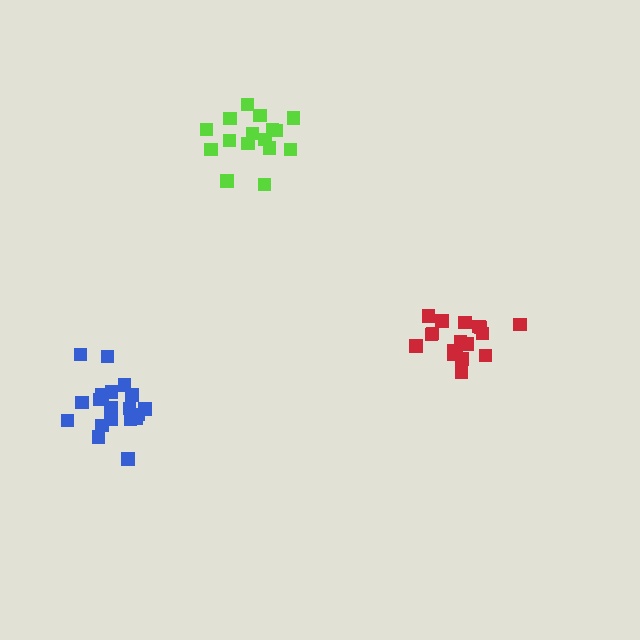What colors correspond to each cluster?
The clusters are colored: red, blue, lime.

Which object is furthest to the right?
The red cluster is rightmost.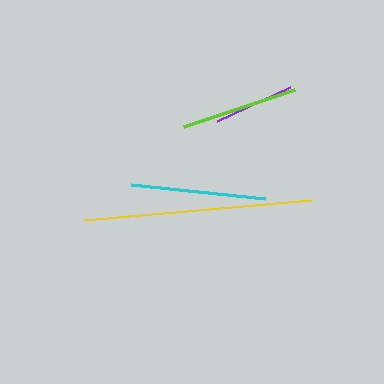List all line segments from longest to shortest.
From longest to shortest: yellow, cyan, lime, purple.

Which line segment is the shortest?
The purple line is the shortest at approximately 81 pixels.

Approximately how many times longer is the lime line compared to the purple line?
The lime line is approximately 1.4 times the length of the purple line.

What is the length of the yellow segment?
The yellow segment is approximately 229 pixels long.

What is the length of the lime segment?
The lime segment is approximately 117 pixels long.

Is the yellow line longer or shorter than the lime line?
The yellow line is longer than the lime line.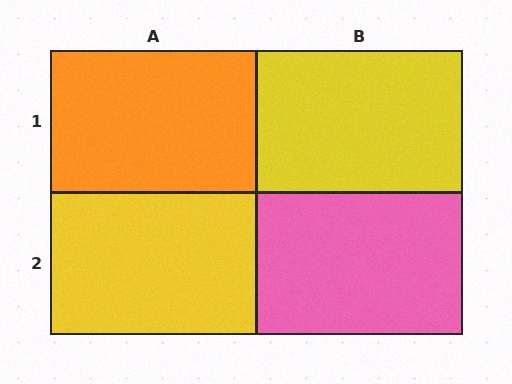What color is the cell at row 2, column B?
Pink.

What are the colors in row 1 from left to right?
Orange, yellow.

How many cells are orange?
1 cell is orange.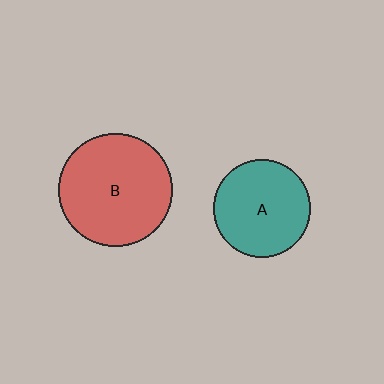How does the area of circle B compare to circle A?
Approximately 1.3 times.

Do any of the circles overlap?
No, none of the circles overlap.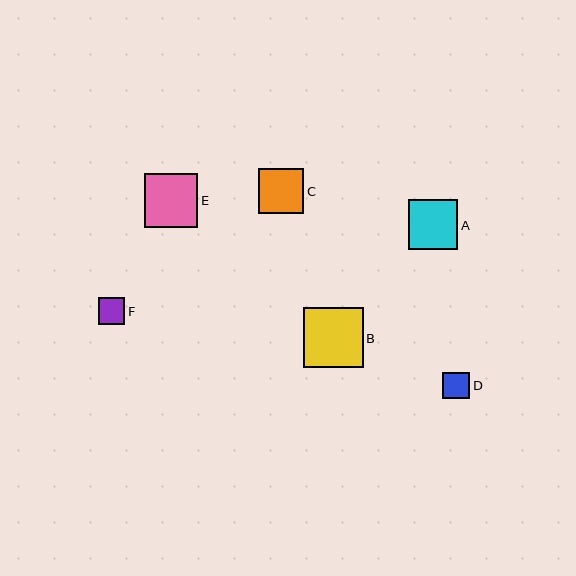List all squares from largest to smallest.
From largest to smallest: B, E, A, C, D, F.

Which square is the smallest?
Square F is the smallest with a size of approximately 26 pixels.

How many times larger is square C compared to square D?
Square C is approximately 1.7 times the size of square D.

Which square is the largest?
Square B is the largest with a size of approximately 60 pixels.